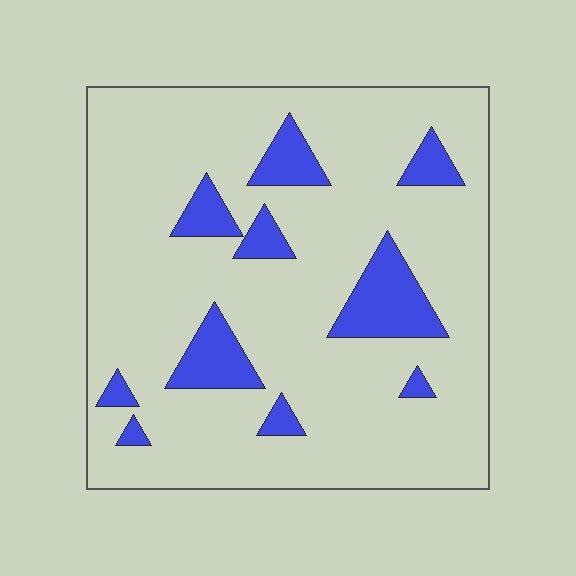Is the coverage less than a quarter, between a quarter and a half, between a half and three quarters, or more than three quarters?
Less than a quarter.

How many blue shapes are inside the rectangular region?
10.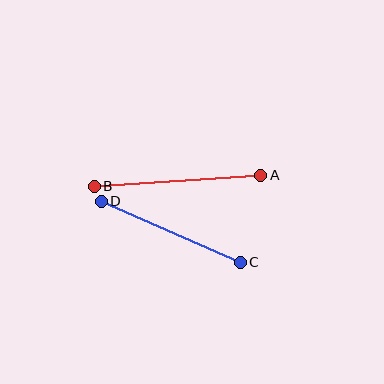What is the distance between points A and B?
The distance is approximately 167 pixels.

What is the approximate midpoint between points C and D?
The midpoint is at approximately (171, 232) pixels.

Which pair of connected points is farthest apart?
Points A and B are farthest apart.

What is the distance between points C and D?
The distance is approximately 152 pixels.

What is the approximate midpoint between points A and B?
The midpoint is at approximately (177, 181) pixels.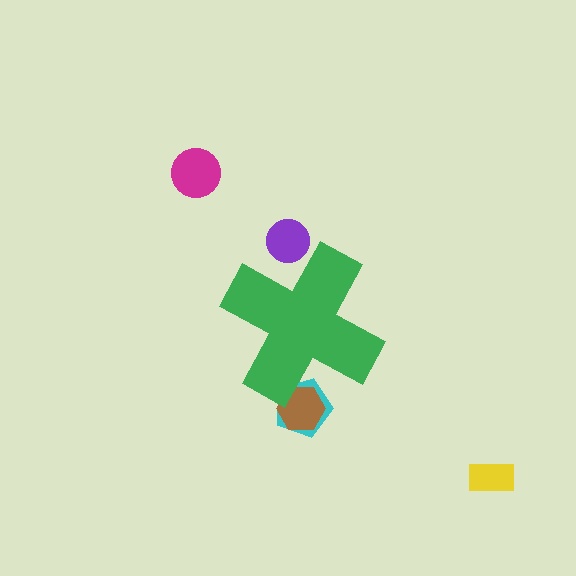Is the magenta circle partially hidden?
No, the magenta circle is fully visible.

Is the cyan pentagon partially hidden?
Yes, the cyan pentagon is partially hidden behind the green cross.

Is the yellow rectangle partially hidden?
No, the yellow rectangle is fully visible.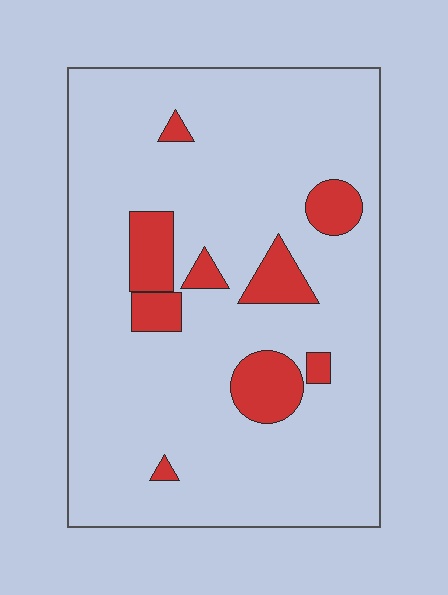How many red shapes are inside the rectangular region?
9.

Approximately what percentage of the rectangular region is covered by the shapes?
Approximately 15%.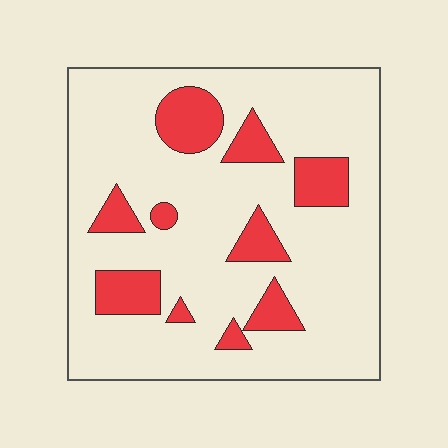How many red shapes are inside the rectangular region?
10.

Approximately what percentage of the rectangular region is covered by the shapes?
Approximately 20%.